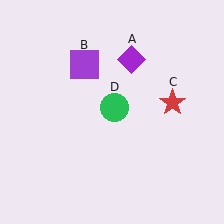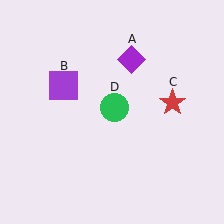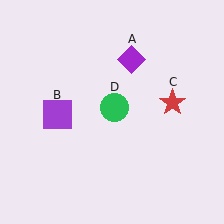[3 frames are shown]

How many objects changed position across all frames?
1 object changed position: purple square (object B).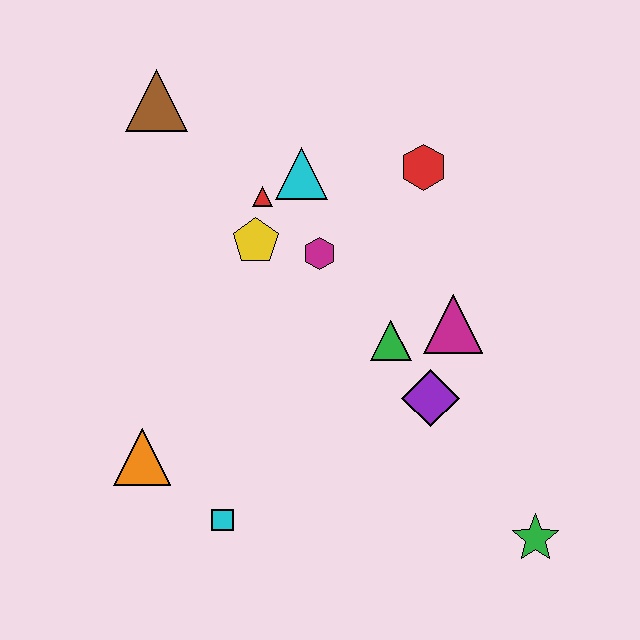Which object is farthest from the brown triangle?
The green star is farthest from the brown triangle.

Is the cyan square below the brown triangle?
Yes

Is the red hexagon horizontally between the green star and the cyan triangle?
Yes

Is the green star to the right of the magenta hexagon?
Yes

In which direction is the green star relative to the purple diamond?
The green star is below the purple diamond.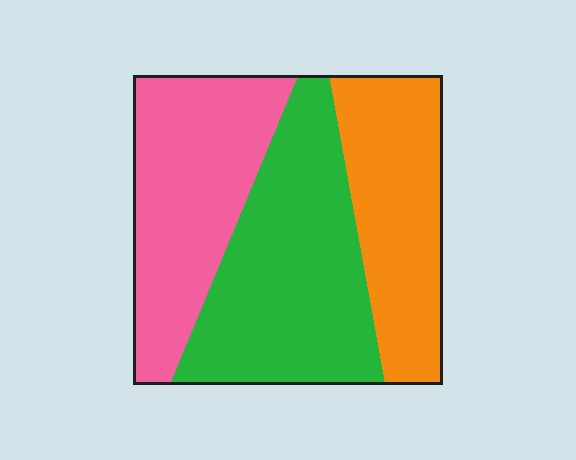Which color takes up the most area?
Green, at roughly 40%.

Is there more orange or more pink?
Pink.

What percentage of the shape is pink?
Pink covers roughly 35% of the shape.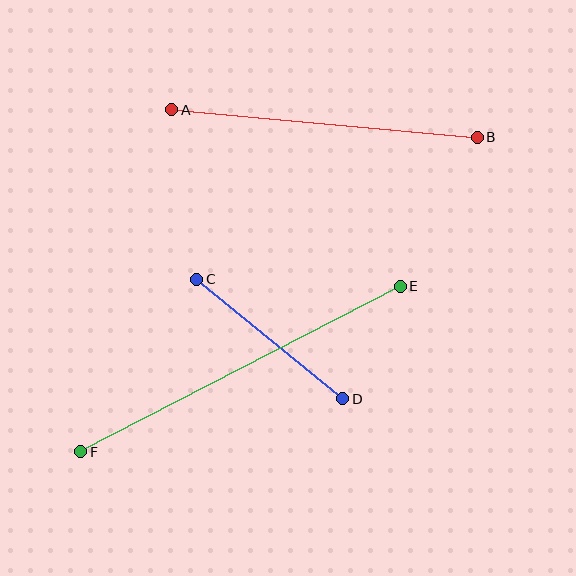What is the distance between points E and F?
The distance is approximately 360 pixels.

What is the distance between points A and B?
The distance is approximately 307 pixels.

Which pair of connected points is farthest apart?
Points E and F are farthest apart.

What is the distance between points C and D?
The distance is approximately 189 pixels.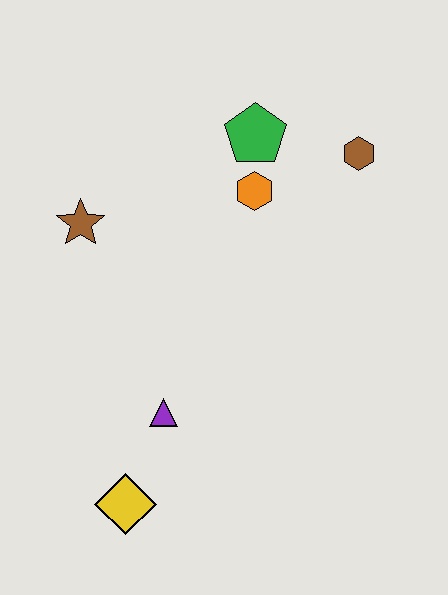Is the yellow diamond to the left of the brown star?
No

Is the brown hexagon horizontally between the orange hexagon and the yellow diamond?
No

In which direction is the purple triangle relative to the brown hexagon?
The purple triangle is below the brown hexagon.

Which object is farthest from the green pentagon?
The yellow diamond is farthest from the green pentagon.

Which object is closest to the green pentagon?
The orange hexagon is closest to the green pentagon.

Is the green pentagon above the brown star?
Yes